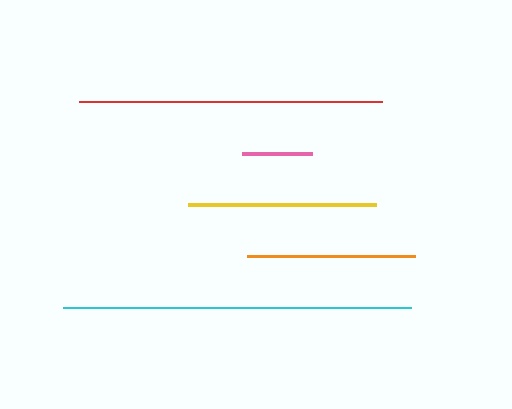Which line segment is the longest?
The cyan line is the longest at approximately 348 pixels.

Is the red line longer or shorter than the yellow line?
The red line is longer than the yellow line.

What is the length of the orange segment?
The orange segment is approximately 168 pixels long.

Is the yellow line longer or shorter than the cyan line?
The cyan line is longer than the yellow line.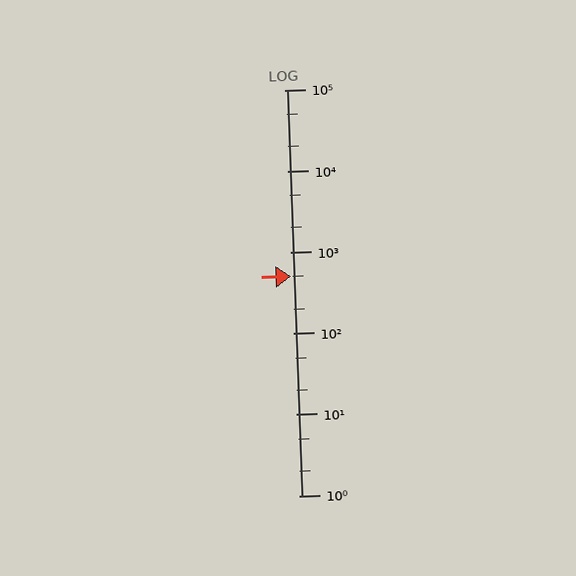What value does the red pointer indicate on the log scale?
The pointer indicates approximately 510.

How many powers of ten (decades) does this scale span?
The scale spans 5 decades, from 1 to 100000.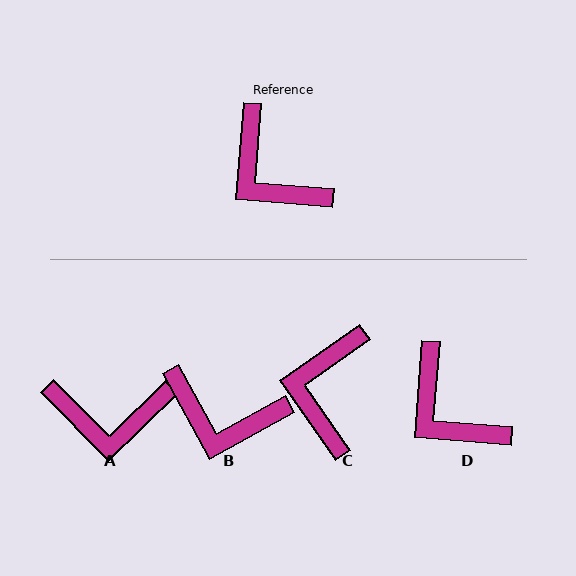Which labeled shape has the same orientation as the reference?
D.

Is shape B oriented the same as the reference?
No, it is off by about 33 degrees.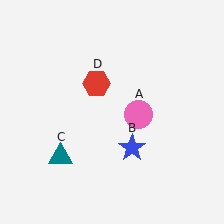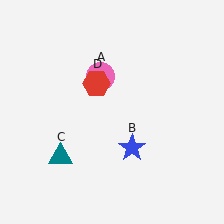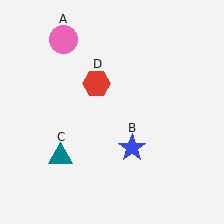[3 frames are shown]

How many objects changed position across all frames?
1 object changed position: pink circle (object A).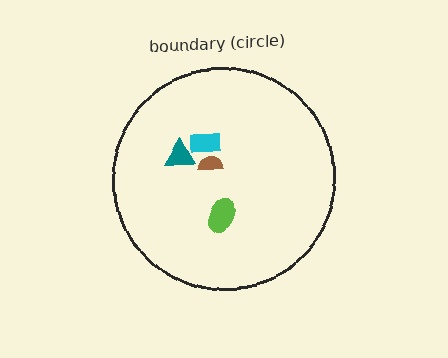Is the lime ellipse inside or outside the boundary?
Inside.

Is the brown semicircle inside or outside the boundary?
Inside.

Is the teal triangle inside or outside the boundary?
Inside.